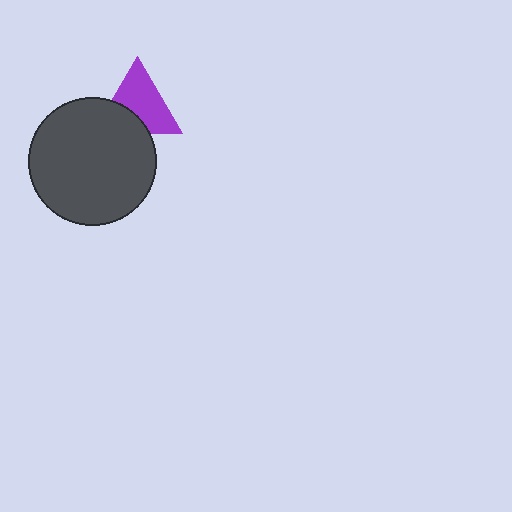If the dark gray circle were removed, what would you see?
You would see the complete purple triangle.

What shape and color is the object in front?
The object in front is a dark gray circle.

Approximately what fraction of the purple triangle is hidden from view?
Roughly 33% of the purple triangle is hidden behind the dark gray circle.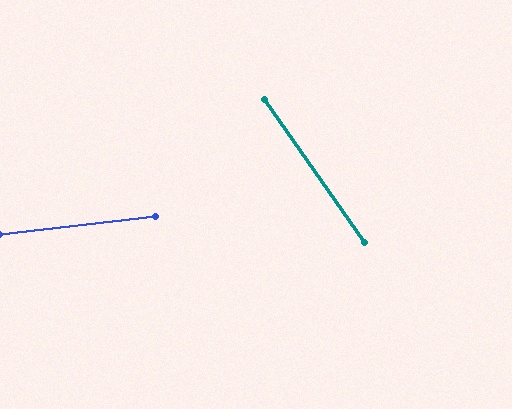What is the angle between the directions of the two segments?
Approximately 62 degrees.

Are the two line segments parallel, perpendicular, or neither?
Neither parallel nor perpendicular — they differ by about 62°.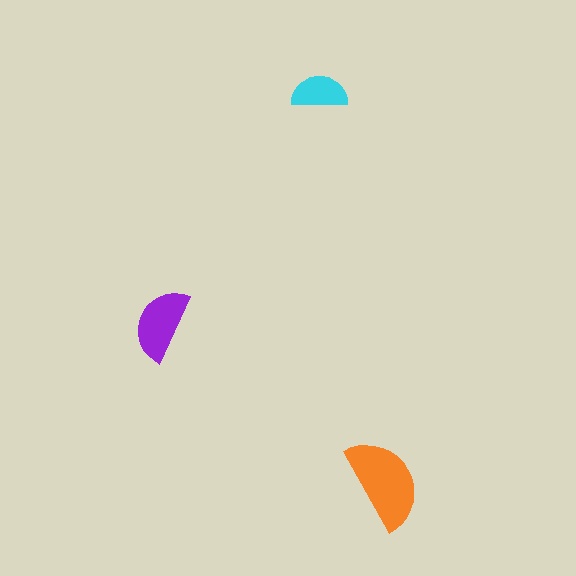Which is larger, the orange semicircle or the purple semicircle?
The orange one.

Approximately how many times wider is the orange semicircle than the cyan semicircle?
About 1.5 times wider.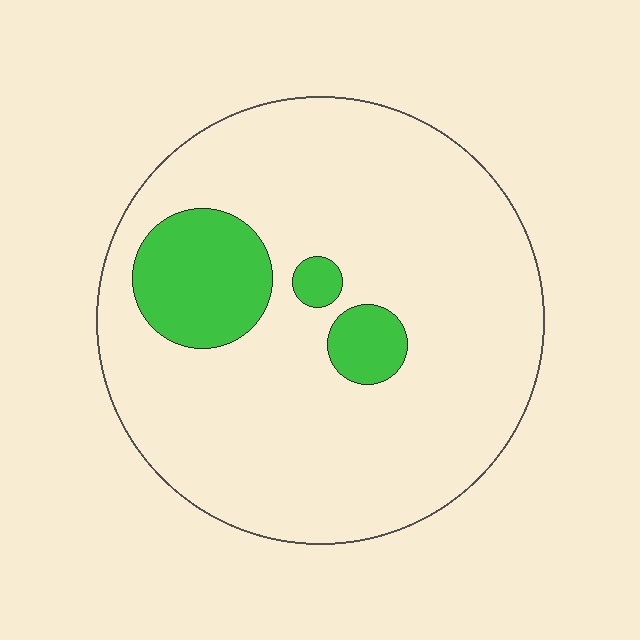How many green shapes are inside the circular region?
3.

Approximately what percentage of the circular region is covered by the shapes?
Approximately 15%.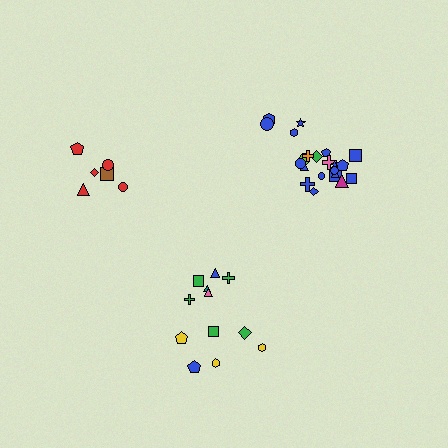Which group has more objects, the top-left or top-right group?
The top-right group.